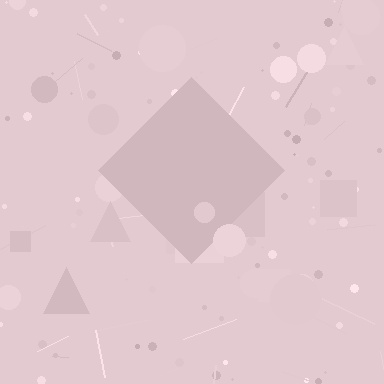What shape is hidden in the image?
A diamond is hidden in the image.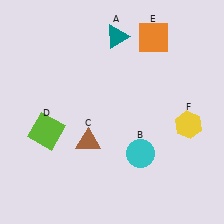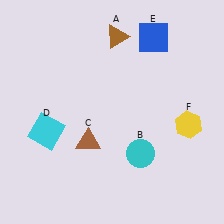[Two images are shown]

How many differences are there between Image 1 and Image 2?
There are 3 differences between the two images.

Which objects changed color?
A changed from teal to brown. D changed from lime to cyan. E changed from orange to blue.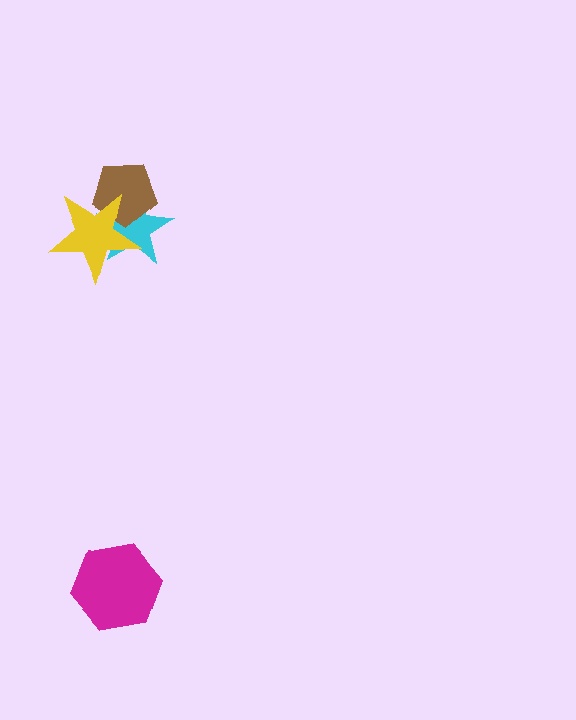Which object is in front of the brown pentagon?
The yellow star is in front of the brown pentagon.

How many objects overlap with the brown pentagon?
2 objects overlap with the brown pentagon.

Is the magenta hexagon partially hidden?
No, no other shape covers it.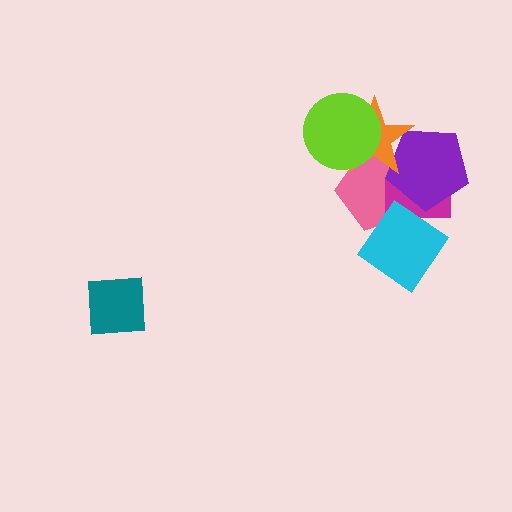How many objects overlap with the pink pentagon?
5 objects overlap with the pink pentagon.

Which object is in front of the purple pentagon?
The orange star is in front of the purple pentagon.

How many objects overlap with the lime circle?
2 objects overlap with the lime circle.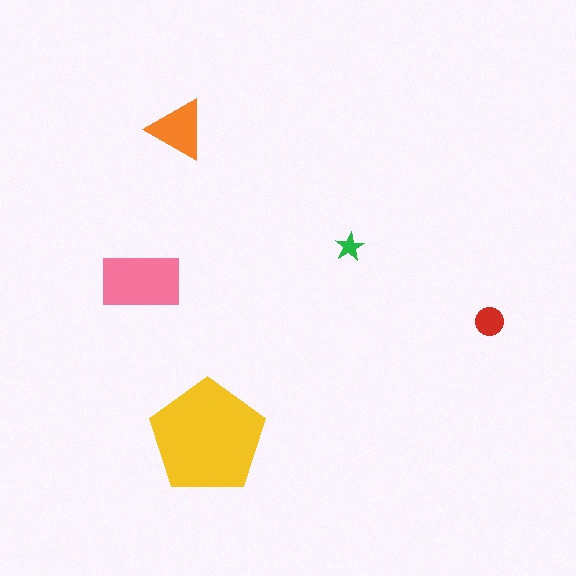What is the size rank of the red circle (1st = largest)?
4th.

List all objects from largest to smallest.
The yellow pentagon, the pink rectangle, the orange triangle, the red circle, the green star.